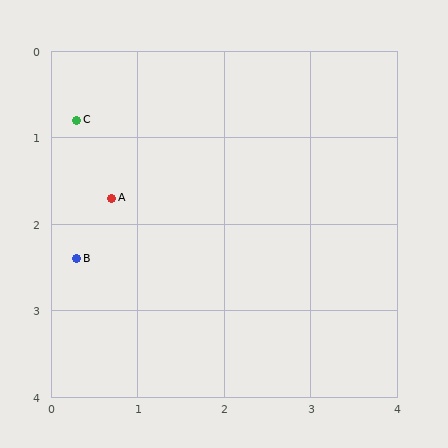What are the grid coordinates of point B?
Point B is at approximately (0.3, 2.4).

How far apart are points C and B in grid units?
Points C and B are about 1.6 grid units apart.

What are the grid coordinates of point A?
Point A is at approximately (0.7, 1.7).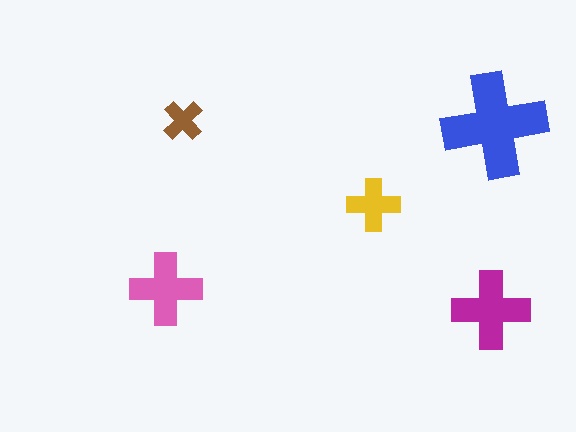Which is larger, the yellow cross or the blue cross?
The blue one.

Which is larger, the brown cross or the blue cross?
The blue one.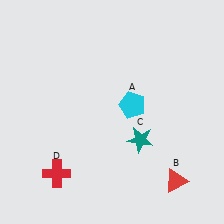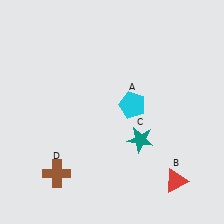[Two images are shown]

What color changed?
The cross (D) changed from red in Image 1 to brown in Image 2.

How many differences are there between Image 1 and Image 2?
There is 1 difference between the two images.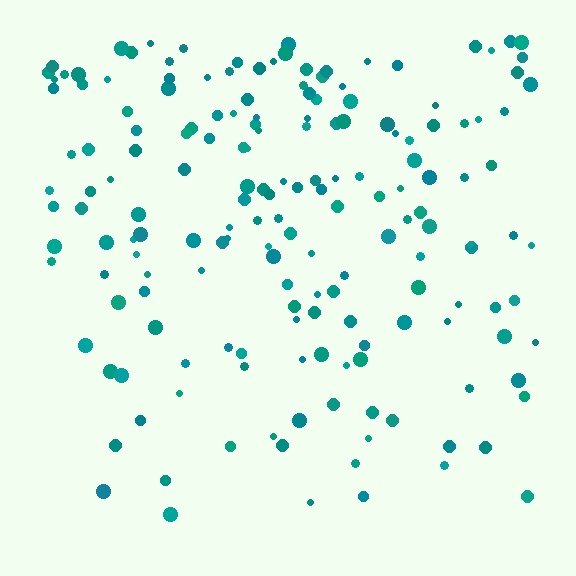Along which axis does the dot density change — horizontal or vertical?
Vertical.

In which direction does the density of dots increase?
From bottom to top, with the top side densest.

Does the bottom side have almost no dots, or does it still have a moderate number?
Still a moderate number, just noticeably fewer than the top.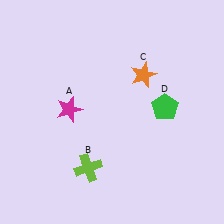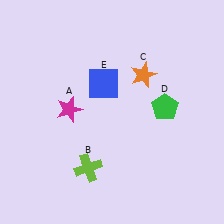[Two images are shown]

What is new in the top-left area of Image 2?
A blue square (E) was added in the top-left area of Image 2.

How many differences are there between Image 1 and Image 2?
There is 1 difference between the two images.